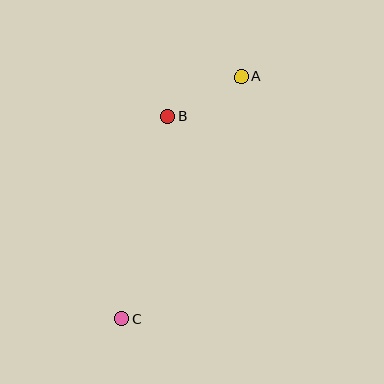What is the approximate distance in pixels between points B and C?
The distance between B and C is approximately 207 pixels.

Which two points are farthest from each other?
Points A and C are farthest from each other.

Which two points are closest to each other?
Points A and B are closest to each other.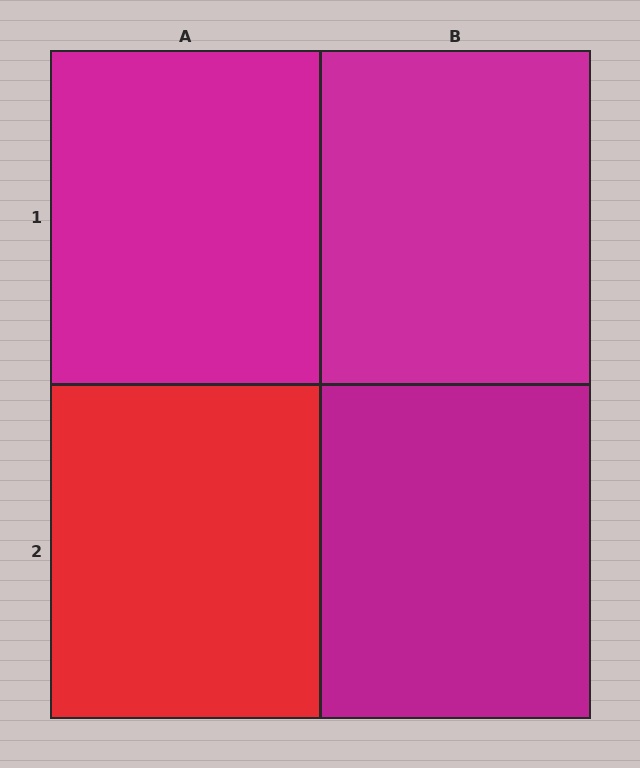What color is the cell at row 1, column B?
Magenta.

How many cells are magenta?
3 cells are magenta.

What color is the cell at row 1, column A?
Magenta.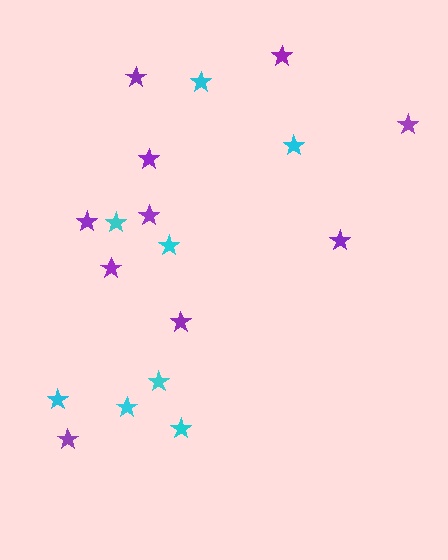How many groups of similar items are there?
There are 2 groups: one group of purple stars (10) and one group of cyan stars (8).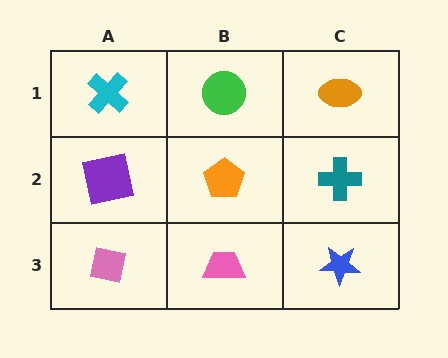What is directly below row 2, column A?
A pink square.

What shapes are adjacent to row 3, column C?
A teal cross (row 2, column C), a pink trapezoid (row 3, column B).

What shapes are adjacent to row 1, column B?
An orange pentagon (row 2, column B), a cyan cross (row 1, column A), an orange ellipse (row 1, column C).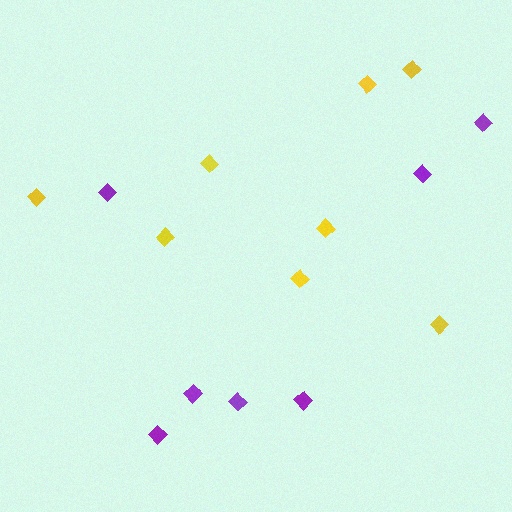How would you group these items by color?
There are 2 groups: one group of purple diamonds (7) and one group of yellow diamonds (8).